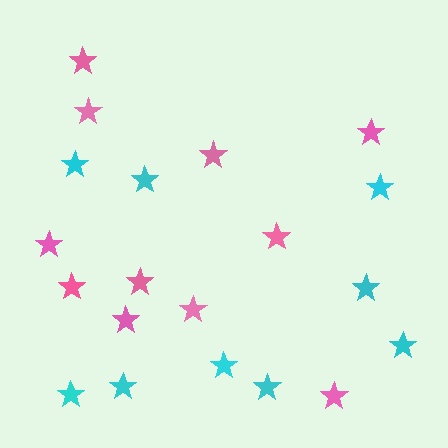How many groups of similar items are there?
There are 2 groups: one group of cyan stars (9) and one group of pink stars (11).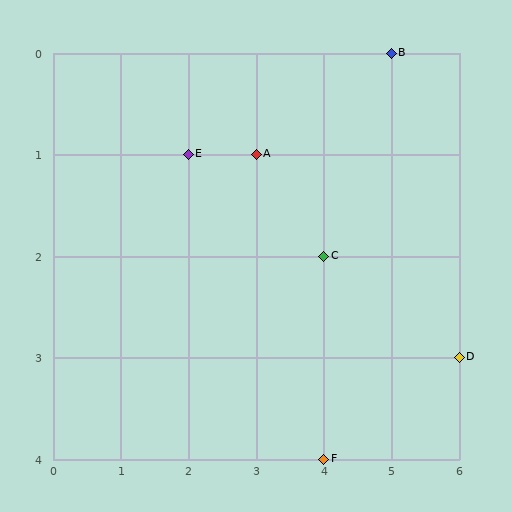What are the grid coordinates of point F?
Point F is at grid coordinates (4, 4).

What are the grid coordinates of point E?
Point E is at grid coordinates (2, 1).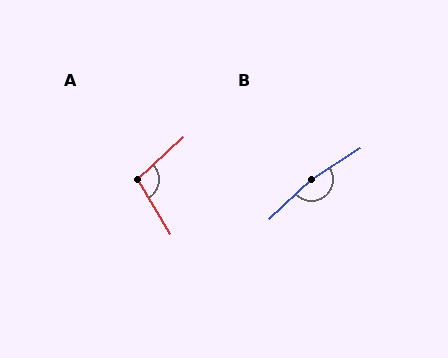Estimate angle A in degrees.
Approximately 102 degrees.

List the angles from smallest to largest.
A (102°), B (169°).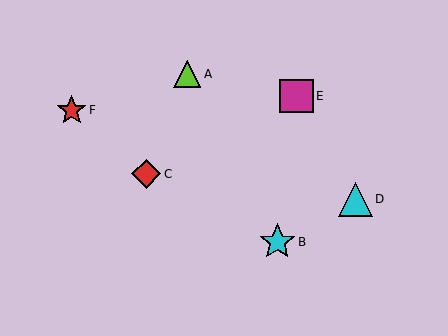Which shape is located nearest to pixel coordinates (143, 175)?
The red diamond (labeled C) at (146, 174) is nearest to that location.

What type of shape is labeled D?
Shape D is a cyan triangle.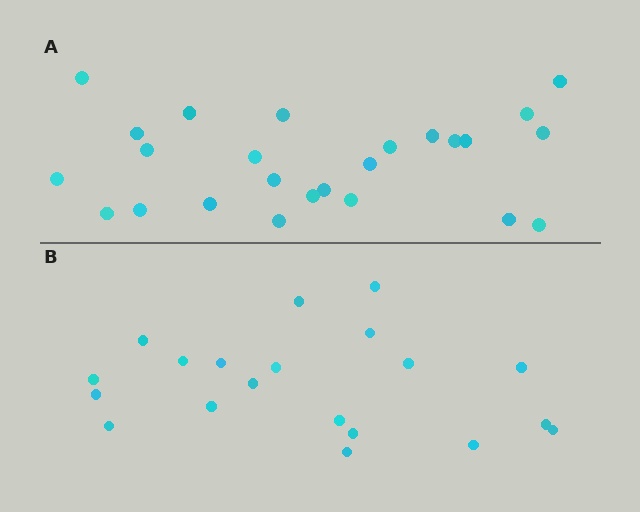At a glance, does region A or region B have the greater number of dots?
Region A (the top region) has more dots.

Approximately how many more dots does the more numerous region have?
Region A has about 5 more dots than region B.